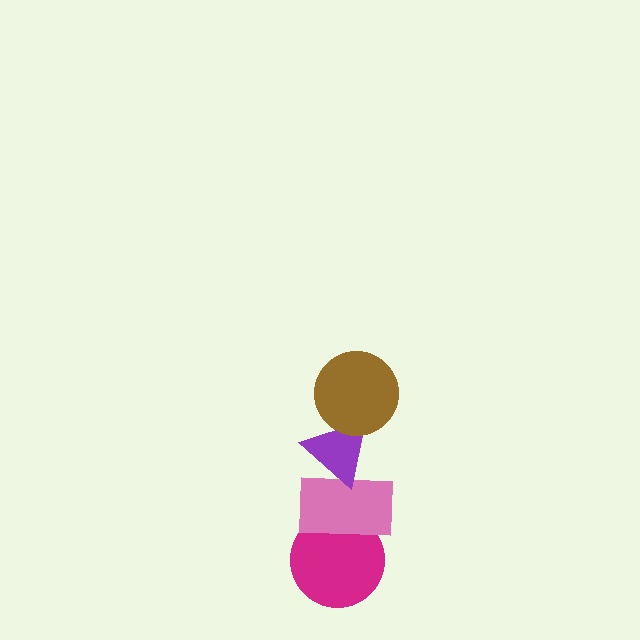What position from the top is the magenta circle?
The magenta circle is 4th from the top.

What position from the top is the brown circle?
The brown circle is 1st from the top.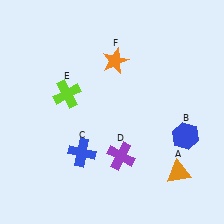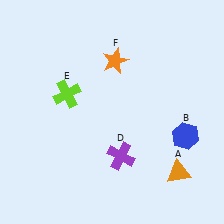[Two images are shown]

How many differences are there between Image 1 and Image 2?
There is 1 difference between the two images.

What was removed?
The blue cross (C) was removed in Image 2.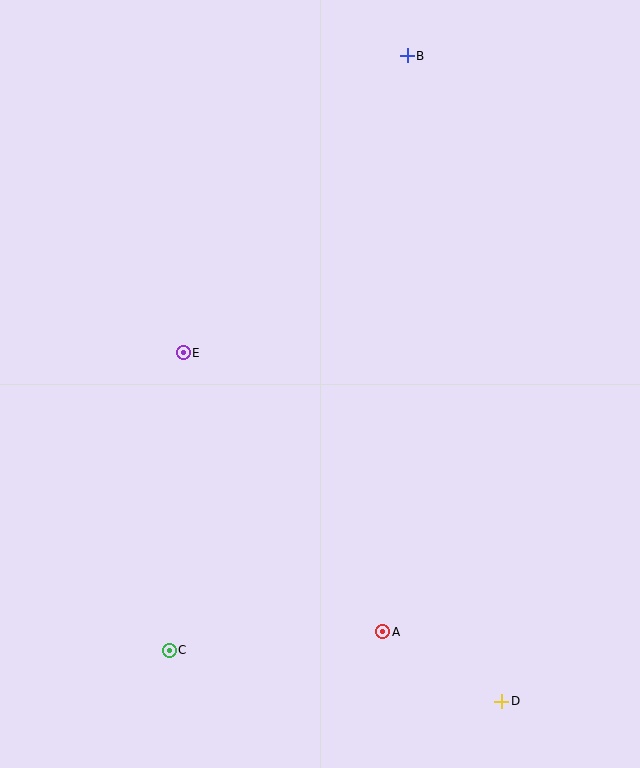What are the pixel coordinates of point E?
Point E is at (183, 353).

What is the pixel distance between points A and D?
The distance between A and D is 138 pixels.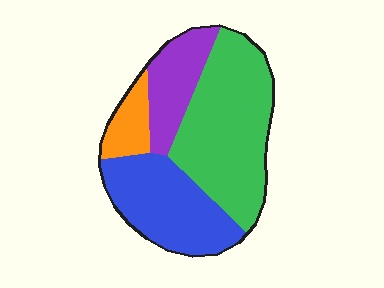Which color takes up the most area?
Green, at roughly 45%.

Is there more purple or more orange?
Purple.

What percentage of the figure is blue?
Blue covers 30% of the figure.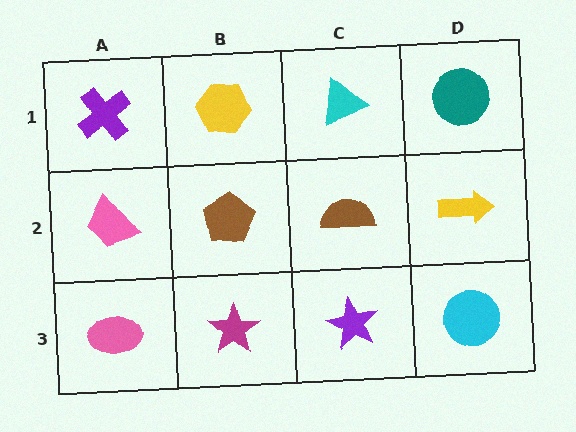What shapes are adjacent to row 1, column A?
A pink trapezoid (row 2, column A), a yellow hexagon (row 1, column B).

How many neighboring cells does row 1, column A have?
2.